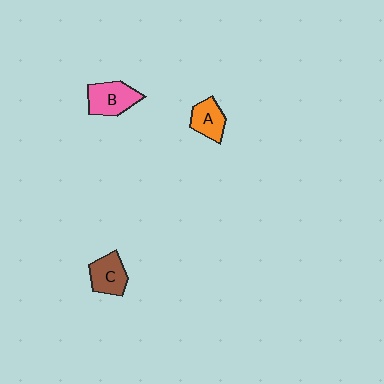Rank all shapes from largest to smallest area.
From largest to smallest: B (pink), C (brown), A (orange).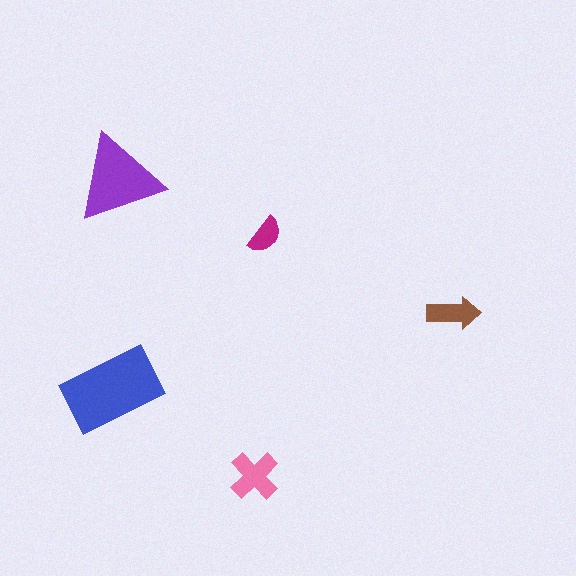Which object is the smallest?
The magenta semicircle.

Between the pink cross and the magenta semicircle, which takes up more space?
The pink cross.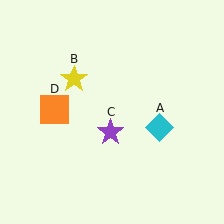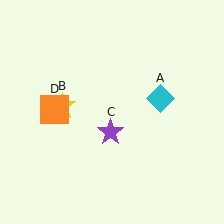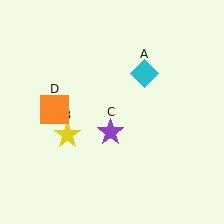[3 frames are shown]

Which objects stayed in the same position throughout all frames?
Purple star (object C) and orange square (object D) remained stationary.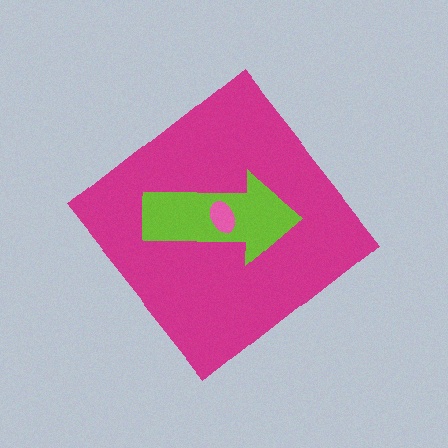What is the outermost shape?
The magenta diamond.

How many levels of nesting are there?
3.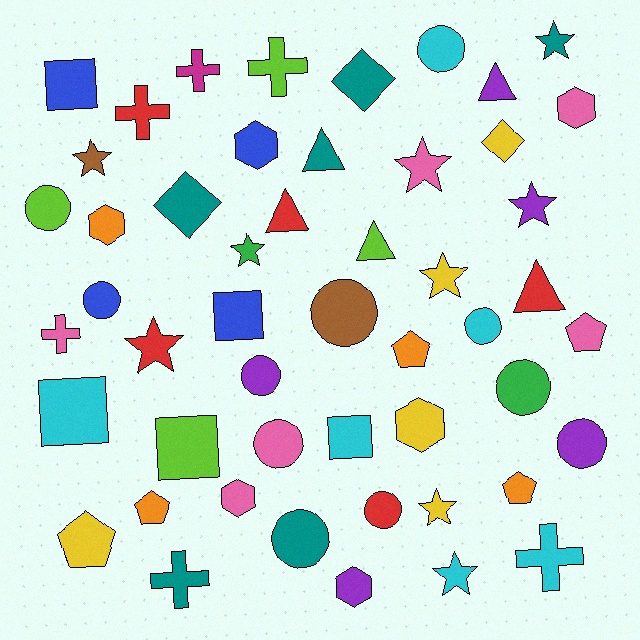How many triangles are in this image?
There are 5 triangles.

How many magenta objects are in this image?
There is 1 magenta object.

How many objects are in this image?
There are 50 objects.